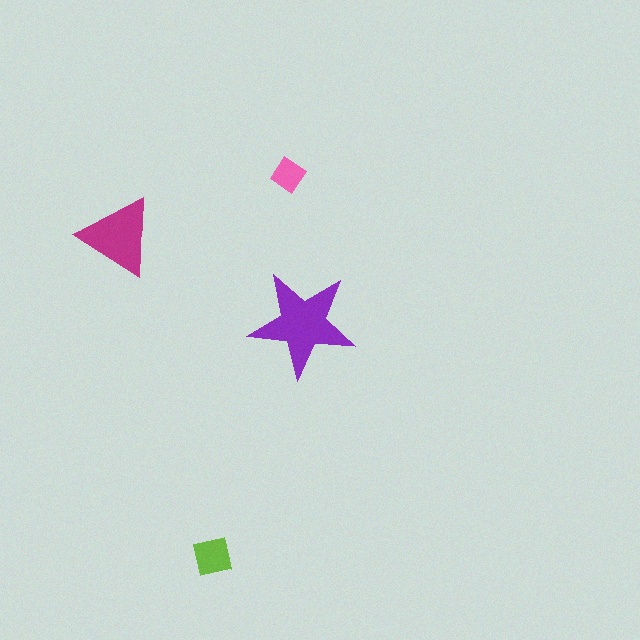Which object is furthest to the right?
The purple star is rightmost.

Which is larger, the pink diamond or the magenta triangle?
The magenta triangle.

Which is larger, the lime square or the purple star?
The purple star.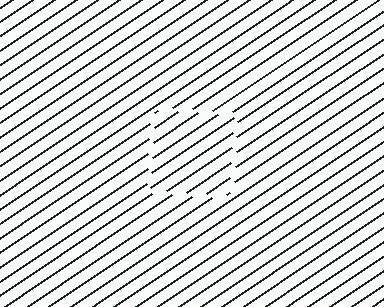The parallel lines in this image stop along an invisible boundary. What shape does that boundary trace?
An illusory square. The interior of the shape contains the same grating, shifted by half a period — the contour is defined by the phase discontinuity where line-ends from the inner and outer gratings abut.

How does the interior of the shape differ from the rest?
The interior of the shape contains the same grating, shifted by half a period — the contour is defined by the phase discontinuity where line-ends from the inner and outer gratings abut.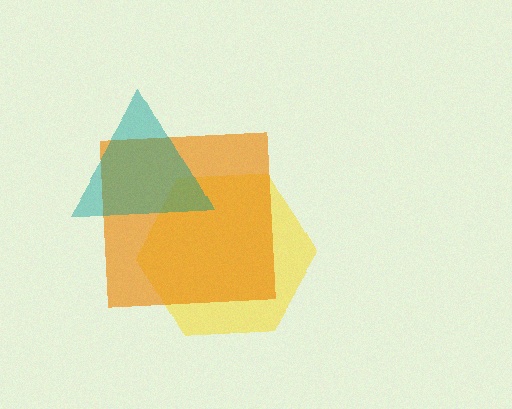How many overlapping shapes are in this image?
There are 3 overlapping shapes in the image.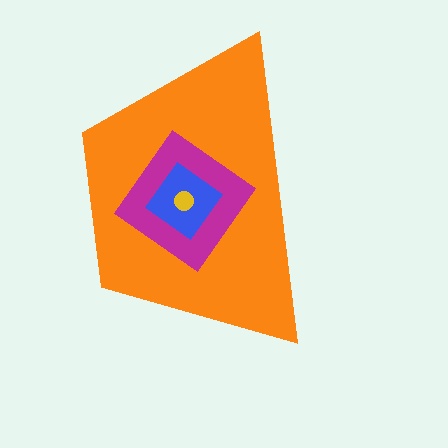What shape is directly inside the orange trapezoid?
The magenta diamond.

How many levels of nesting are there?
4.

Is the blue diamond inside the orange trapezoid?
Yes.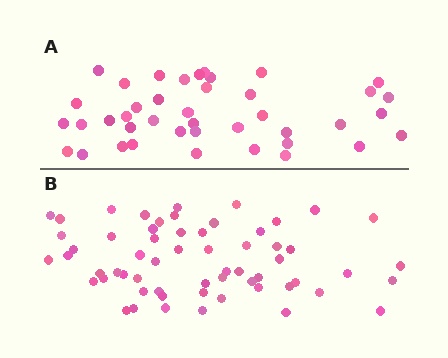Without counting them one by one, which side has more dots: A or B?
Region B (the bottom region) has more dots.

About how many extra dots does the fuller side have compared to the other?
Region B has approximately 20 more dots than region A.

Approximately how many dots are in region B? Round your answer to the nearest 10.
About 60 dots.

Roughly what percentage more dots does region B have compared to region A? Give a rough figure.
About 45% more.